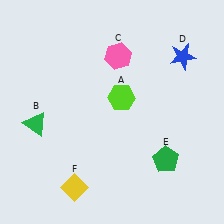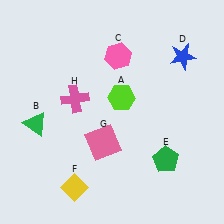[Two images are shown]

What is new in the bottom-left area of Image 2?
A pink square (G) was added in the bottom-left area of Image 2.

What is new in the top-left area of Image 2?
A pink cross (H) was added in the top-left area of Image 2.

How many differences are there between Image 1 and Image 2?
There are 2 differences between the two images.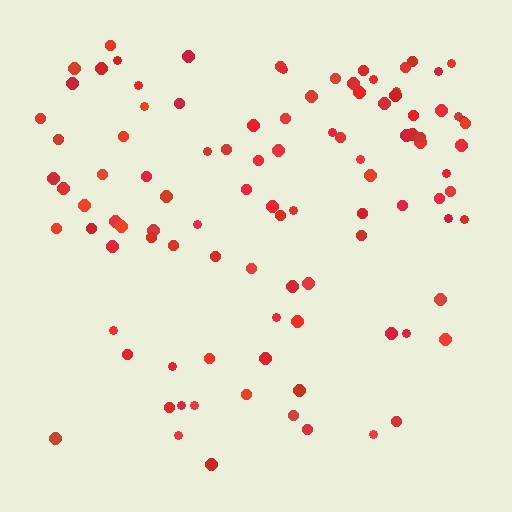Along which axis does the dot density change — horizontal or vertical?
Vertical.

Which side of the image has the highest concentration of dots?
The top.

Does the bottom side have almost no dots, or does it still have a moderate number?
Still a moderate number, just noticeably fewer than the top.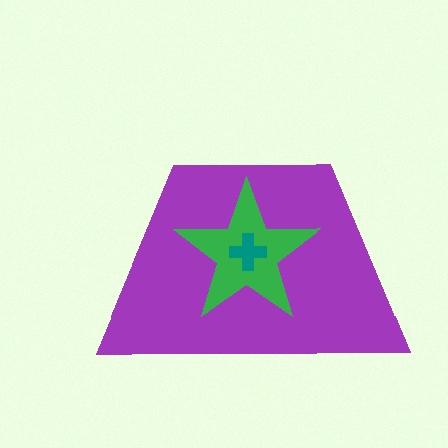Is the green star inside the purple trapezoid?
Yes.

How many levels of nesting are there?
3.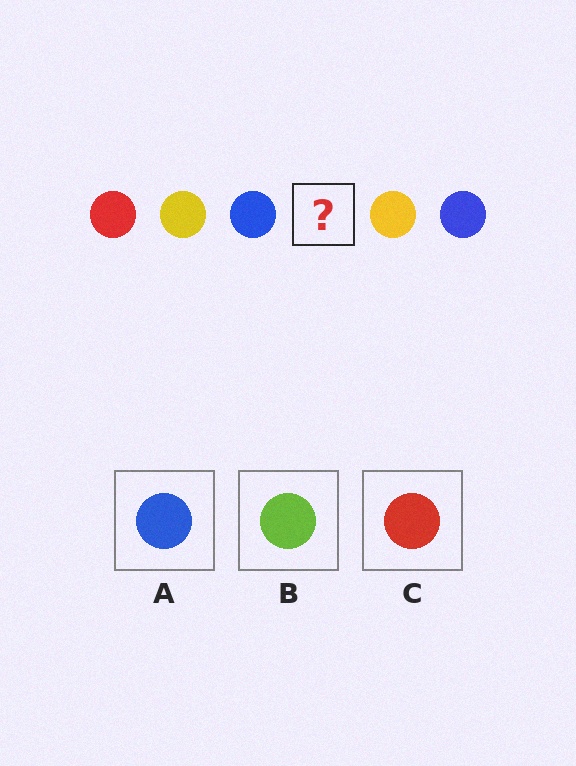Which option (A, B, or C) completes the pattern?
C.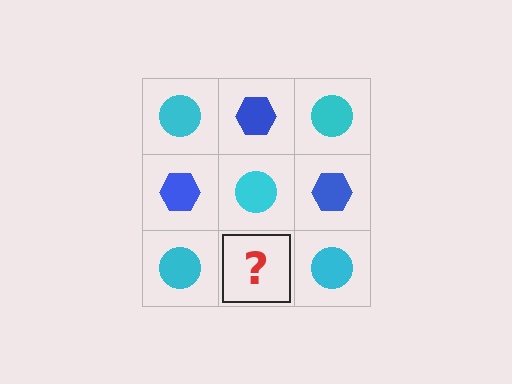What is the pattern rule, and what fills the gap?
The rule is that it alternates cyan circle and blue hexagon in a checkerboard pattern. The gap should be filled with a blue hexagon.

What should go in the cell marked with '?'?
The missing cell should contain a blue hexagon.